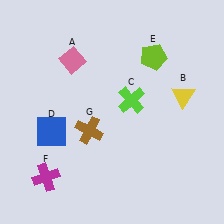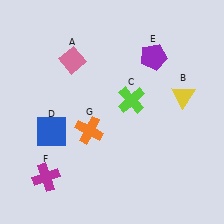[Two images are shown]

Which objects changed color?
E changed from lime to purple. G changed from brown to orange.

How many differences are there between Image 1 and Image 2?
There are 2 differences between the two images.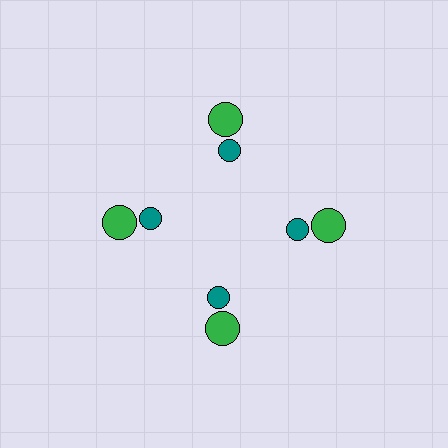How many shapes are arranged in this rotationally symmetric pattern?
There are 8 shapes, arranged in 4 groups of 2.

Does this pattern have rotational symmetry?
Yes, this pattern has 4-fold rotational symmetry. It looks the same after rotating 90 degrees around the center.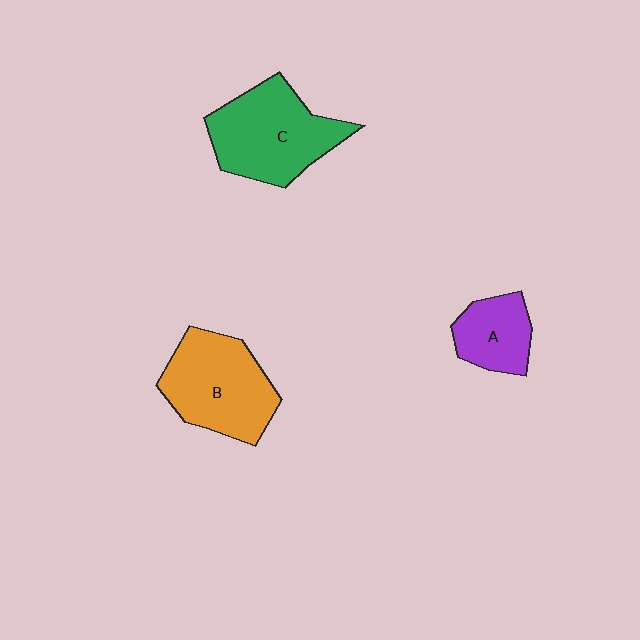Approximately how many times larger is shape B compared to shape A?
Approximately 1.8 times.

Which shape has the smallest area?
Shape A (purple).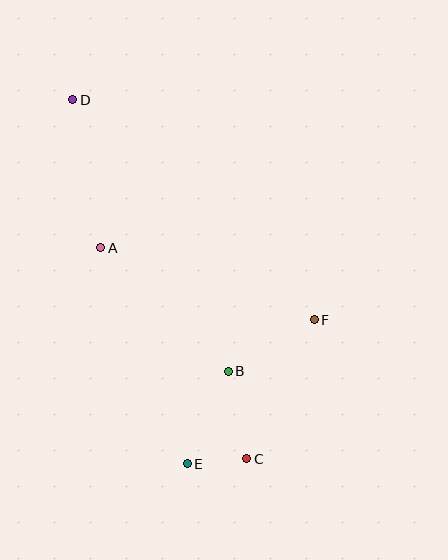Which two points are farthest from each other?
Points C and D are farthest from each other.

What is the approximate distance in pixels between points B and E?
The distance between B and E is approximately 101 pixels.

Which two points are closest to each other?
Points C and E are closest to each other.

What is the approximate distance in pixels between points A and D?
The distance between A and D is approximately 151 pixels.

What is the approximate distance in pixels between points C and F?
The distance between C and F is approximately 155 pixels.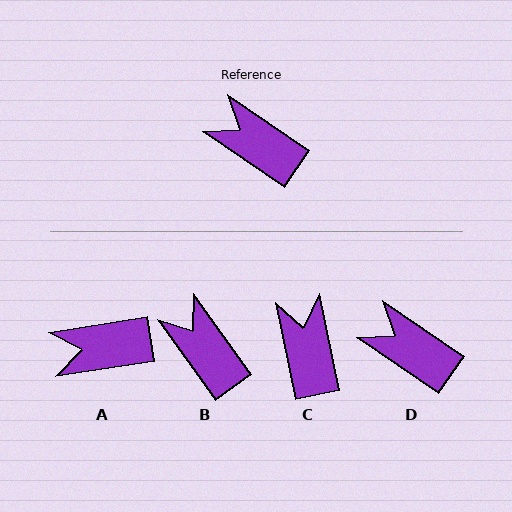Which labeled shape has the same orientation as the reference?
D.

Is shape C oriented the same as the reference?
No, it is off by about 44 degrees.